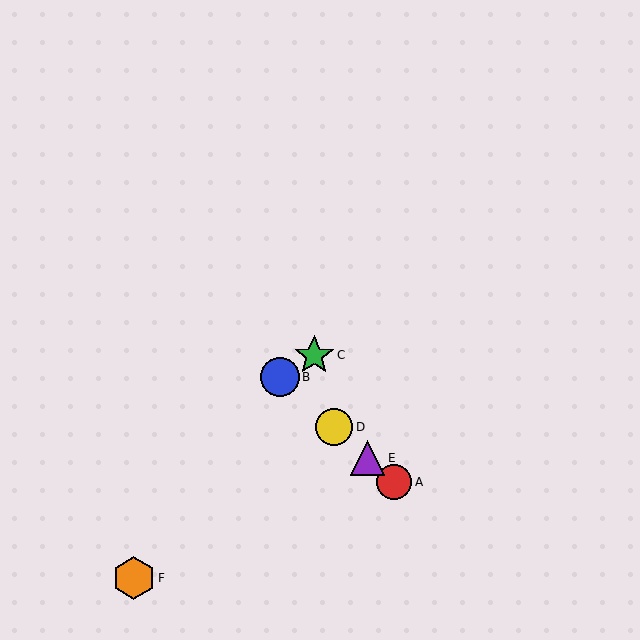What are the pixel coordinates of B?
Object B is at (280, 377).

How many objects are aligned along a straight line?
4 objects (A, B, D, E) are aligned along a straight line.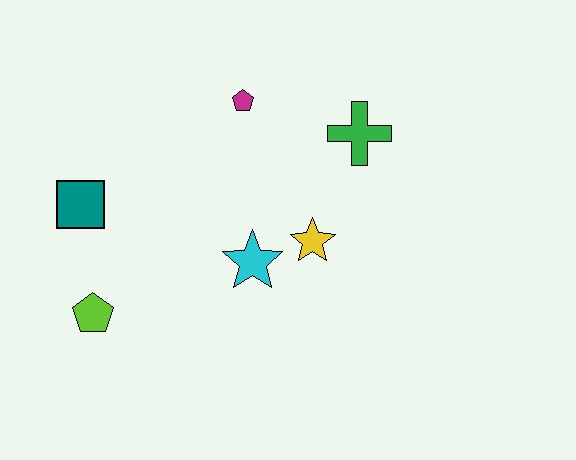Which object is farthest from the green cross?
The lime pentagon is farthest from the green cross.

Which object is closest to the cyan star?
The yellow star is closest to the cyan star.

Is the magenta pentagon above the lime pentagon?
Yes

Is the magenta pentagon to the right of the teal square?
Yes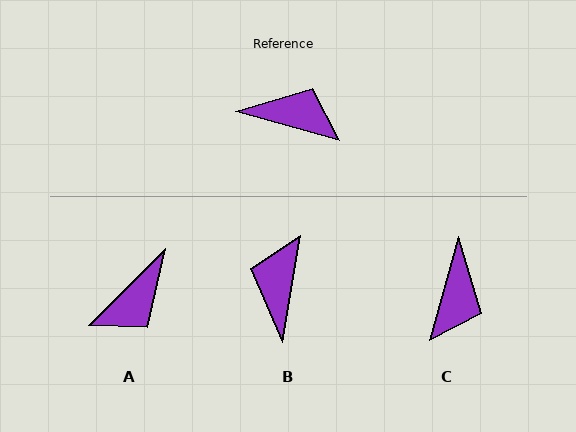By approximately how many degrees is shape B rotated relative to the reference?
Approximately 96 degrees counter-clockwise.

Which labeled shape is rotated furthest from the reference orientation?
A, about 120 degrees away.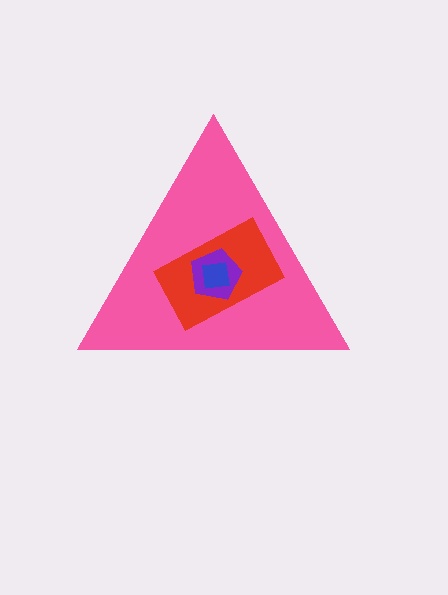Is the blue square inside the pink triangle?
Yes.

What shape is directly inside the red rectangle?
The purple pentagon.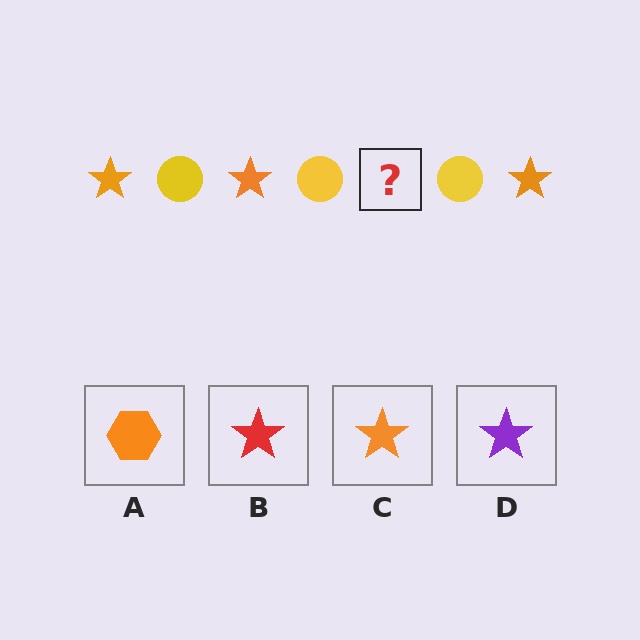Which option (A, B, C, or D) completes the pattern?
C.